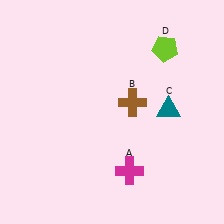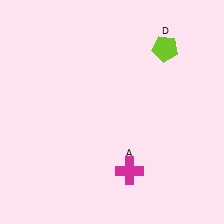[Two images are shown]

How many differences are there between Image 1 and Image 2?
There are 2 differences between the two images.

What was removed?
The teal triangle (C), the brown cross (B) were removed in Image 2.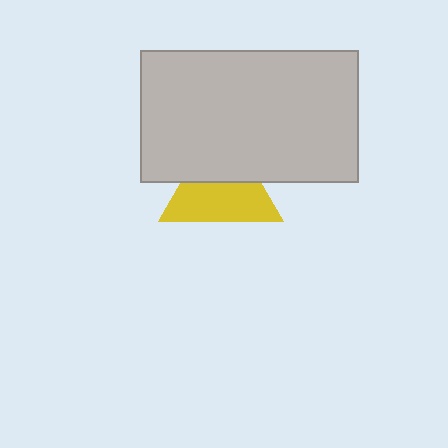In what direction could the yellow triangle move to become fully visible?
The yellow triangle could move down. That would shift it out from behind the light gray rectangle entirely.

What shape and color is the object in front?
The object in front is a light gray rectangle.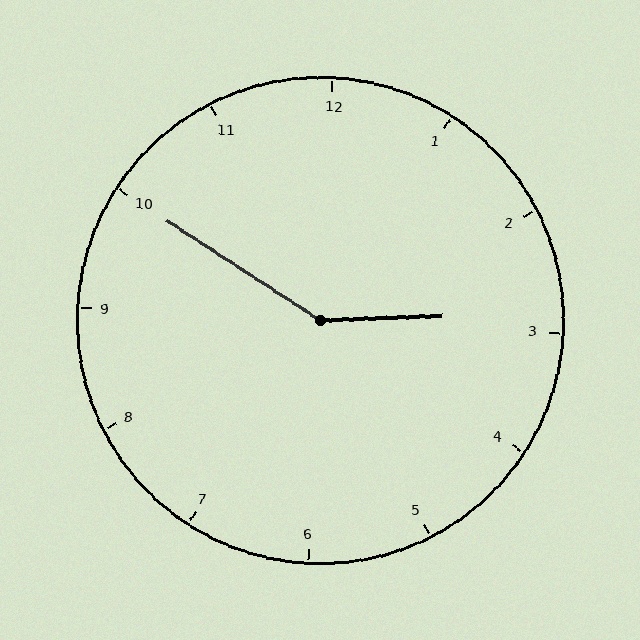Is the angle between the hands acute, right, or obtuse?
It is obtuse.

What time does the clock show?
2:50.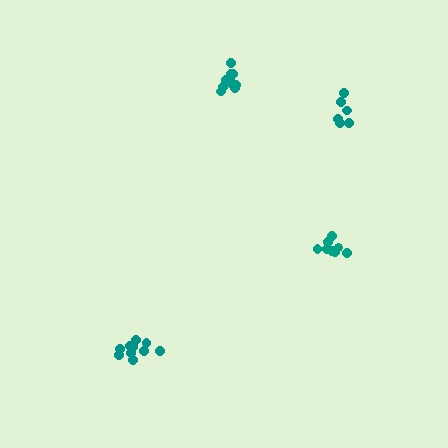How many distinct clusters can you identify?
There are 4 distinct clusters.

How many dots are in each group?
Group 1: 10 dots, Group 2: 8 dots, Group 3: 6 dots, Group 4: 11 dots (35 total).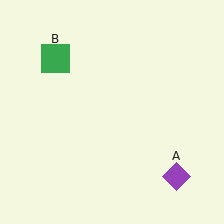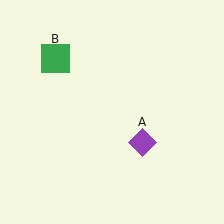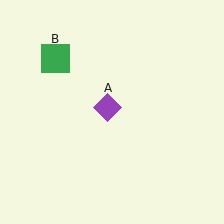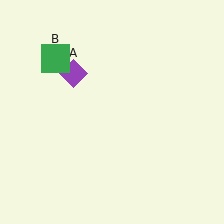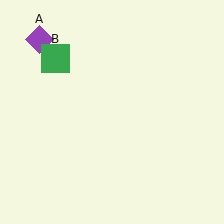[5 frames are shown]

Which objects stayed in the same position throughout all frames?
Green square (object B) remained stationary.